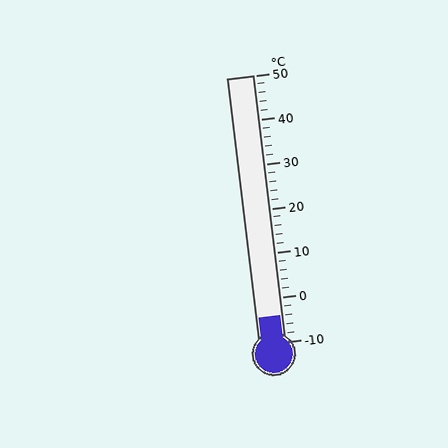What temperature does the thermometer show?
The thermometer shows approximately -4°C.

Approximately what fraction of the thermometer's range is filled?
The thermometer is filled to approximately 10% of its range.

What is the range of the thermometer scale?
The thermometer scale ranges from -10°C to 50°C.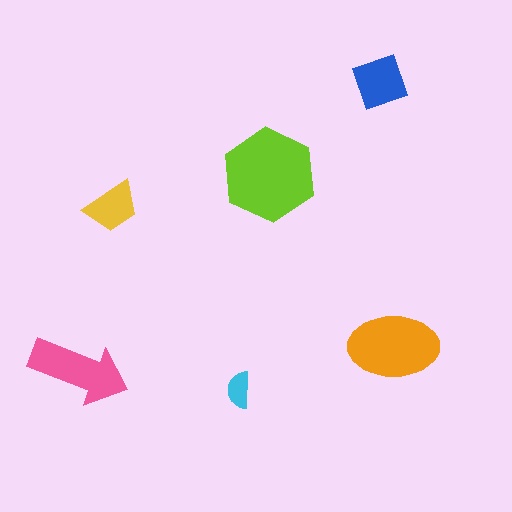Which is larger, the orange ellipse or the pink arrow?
The orange ellipse.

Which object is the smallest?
The cyan semicircle.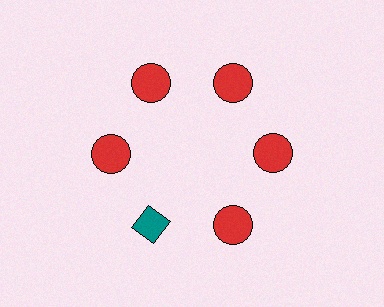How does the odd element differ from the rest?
It differs in both color (teal instead of red) and shape (diamond instead of circle).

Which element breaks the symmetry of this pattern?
The teal diamond at roughly the 7 o'clock position breaks the symmetry. All other shapes are red circles.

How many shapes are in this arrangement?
There are 6 shapes arranged in a ring pattern.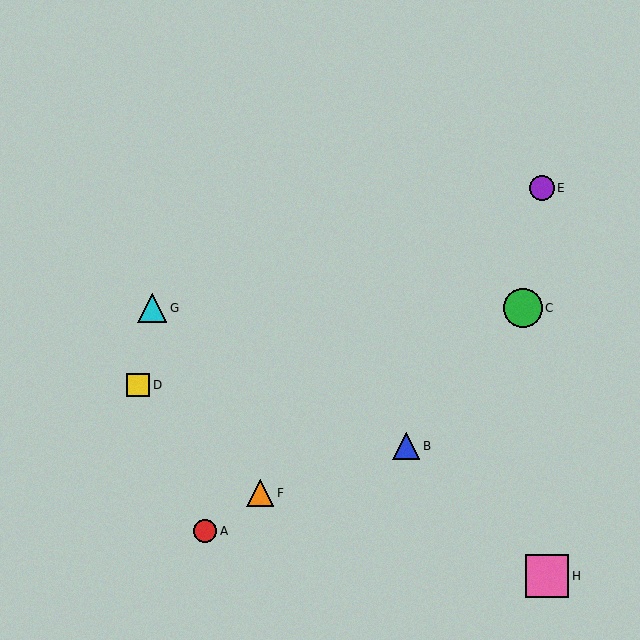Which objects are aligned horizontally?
Objects C, G are aligned horizontally.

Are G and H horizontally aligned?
No, G is at y≈308 and H is at y≈576.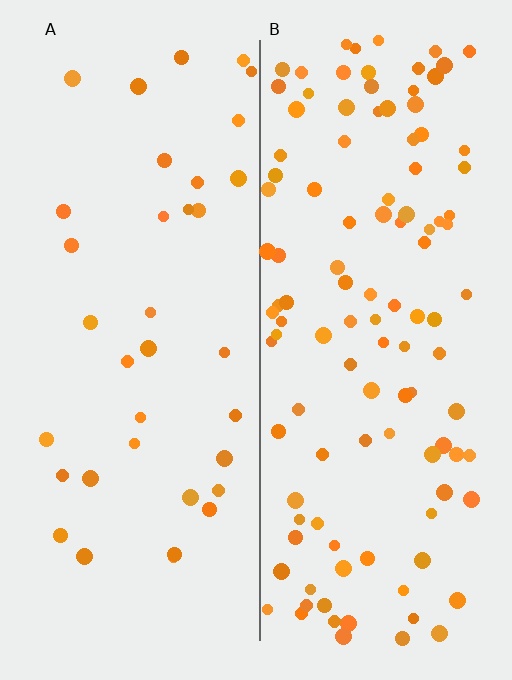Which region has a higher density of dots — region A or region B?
B (the right).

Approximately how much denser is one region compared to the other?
Approximately 3.2× — region B over region A.